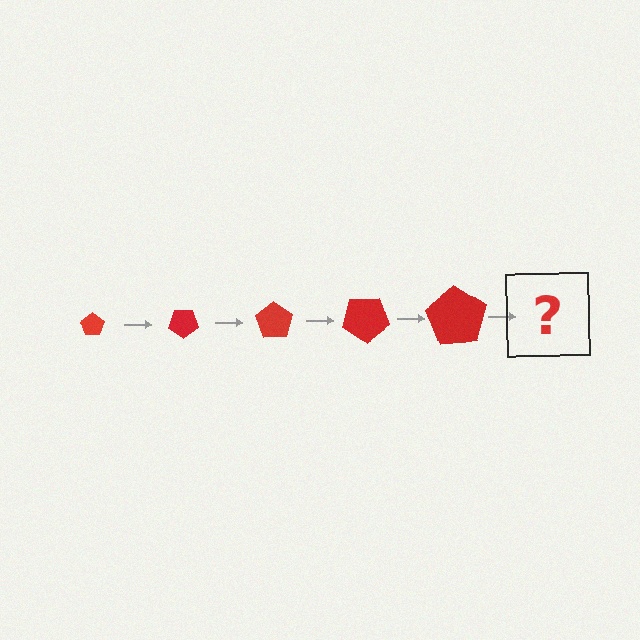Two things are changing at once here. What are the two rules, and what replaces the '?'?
The two rules are that the pentagon grows larger each step and it rotates 35 degrees each step. The '?' should be a pentagon, larger than the previous one and rotated 175 degrees from the start.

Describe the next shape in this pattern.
It should be a pentagon, larger than the previous one and rotated 175 degrees from the start.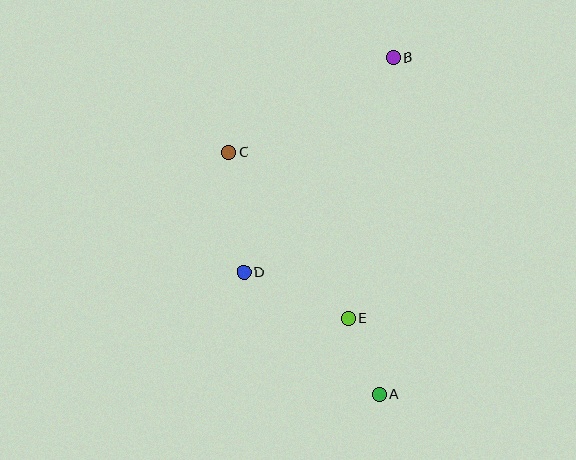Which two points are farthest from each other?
Points A and B are farthest from each other.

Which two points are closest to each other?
Points A and E are closest to each other.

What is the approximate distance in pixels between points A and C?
The distance between A and C is approximately 285 pixels.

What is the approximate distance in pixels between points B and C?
The distance between B and C is approximately 189 pixels.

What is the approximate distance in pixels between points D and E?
The distance between D and E is approximately 114 pixels.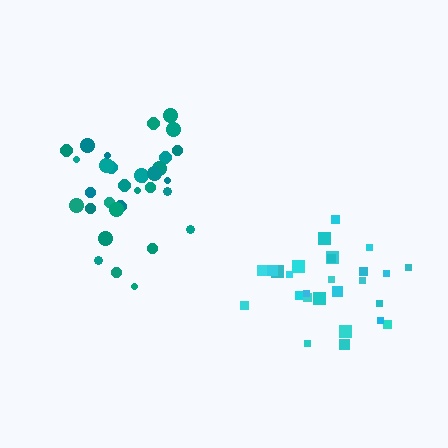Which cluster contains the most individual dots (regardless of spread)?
Teal (33).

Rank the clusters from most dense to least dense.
cyan, teal.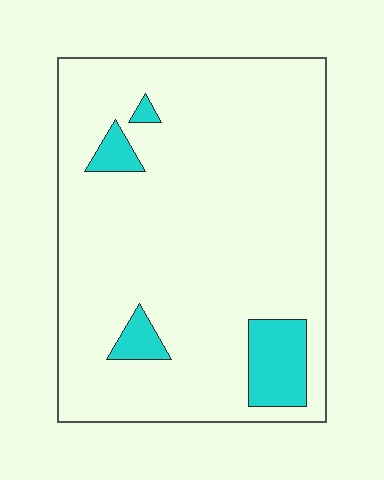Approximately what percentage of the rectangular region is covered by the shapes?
Approximately 10%.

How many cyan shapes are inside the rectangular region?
4.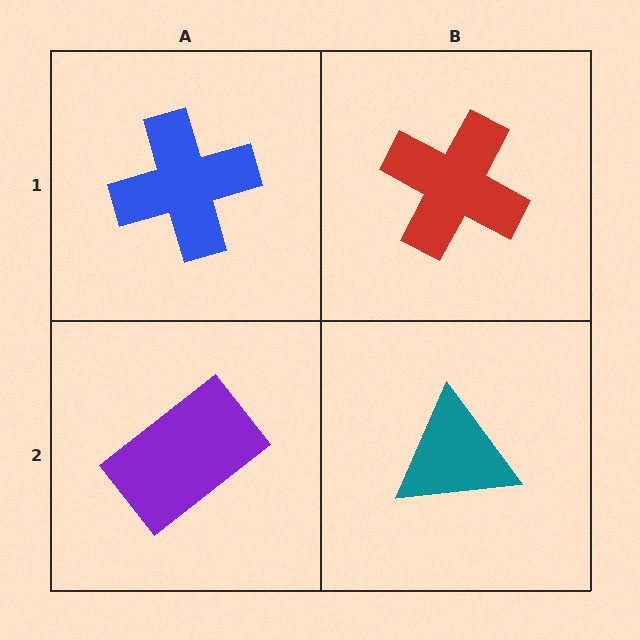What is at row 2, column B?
A teal triangle.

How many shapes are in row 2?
2 shapes.